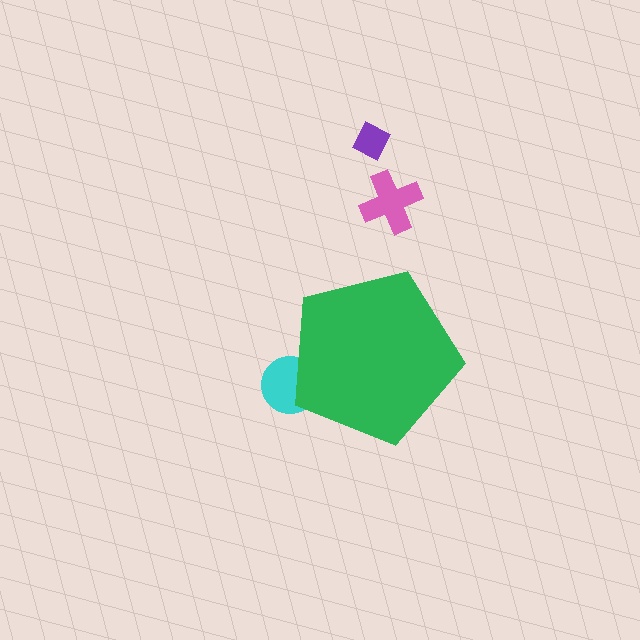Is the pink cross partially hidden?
No, the pink cross is fully visible.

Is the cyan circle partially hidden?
Yes, the cyan circle is partially hidden behind the green pentagon.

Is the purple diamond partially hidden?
No, the purple diamond is fully visible.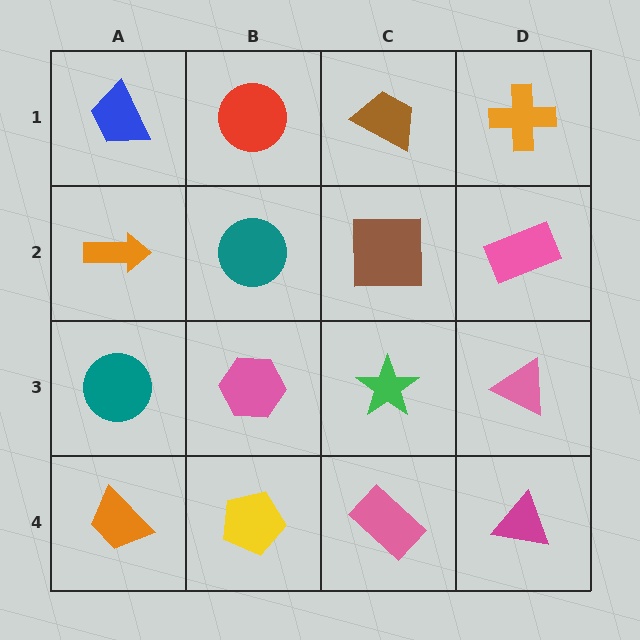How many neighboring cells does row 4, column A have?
2.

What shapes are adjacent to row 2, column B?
A red circle (row 1, column B), a pink hexagon (row 3, column B), an orange arrow (row 2, column A), a brown square (row 2, column C).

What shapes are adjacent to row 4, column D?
A pink triangle (row 3, column D), a pink rectangle (row 4, column C).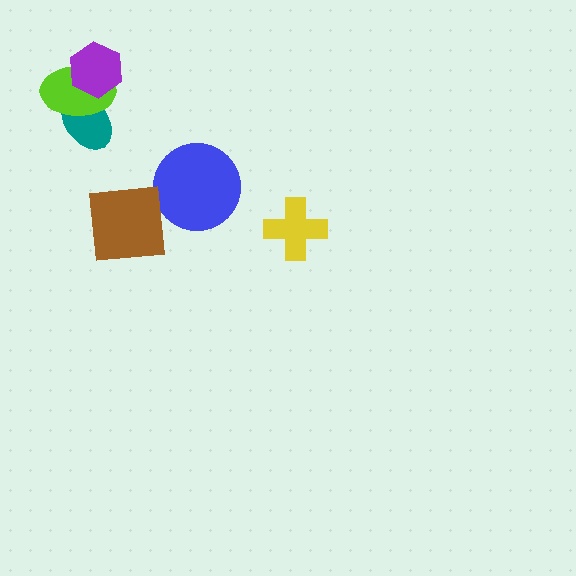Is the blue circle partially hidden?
Yes, it is partially covered by another shape.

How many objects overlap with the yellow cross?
0 objects overlap with the yellow cross.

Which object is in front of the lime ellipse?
The purple hexagon is in front of the lime ellipse.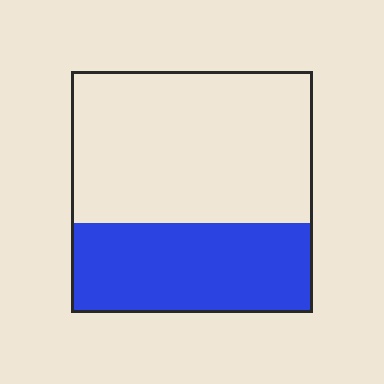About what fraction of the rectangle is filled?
About three eighths (3/8).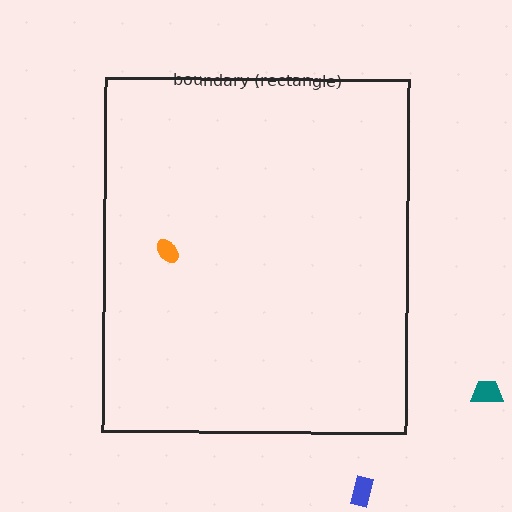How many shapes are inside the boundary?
1 inside, 2 outside.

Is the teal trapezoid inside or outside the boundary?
Outside.